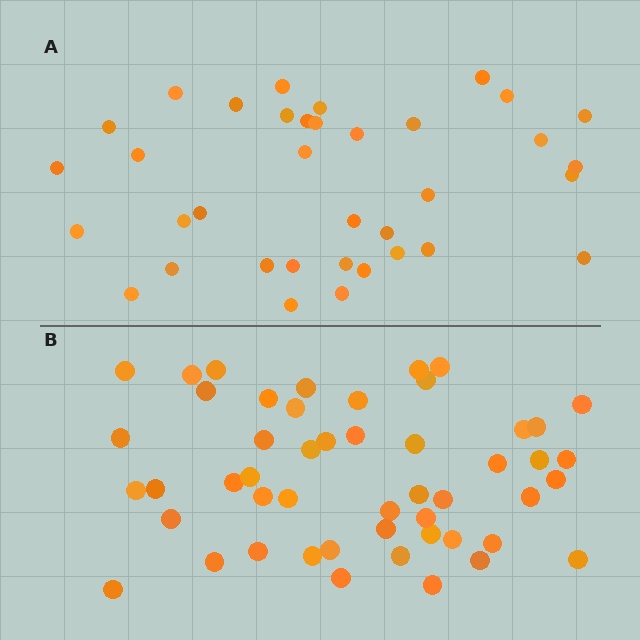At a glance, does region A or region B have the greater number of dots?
Region B (the bottom region) has more dots.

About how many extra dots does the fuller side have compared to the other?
Region B has approximately 15 more dots than region A.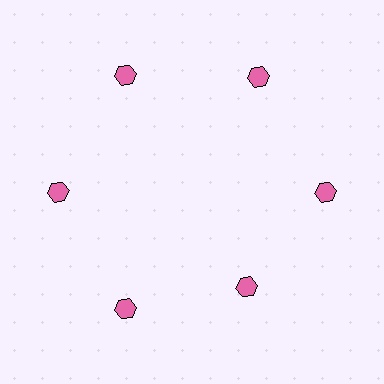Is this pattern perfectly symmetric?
No. The 6 pink hexagons are arranged in a ring, but one element near the 5 o'clock position is pulled inward toward the center, breaking the 6-fold rotational symmetry.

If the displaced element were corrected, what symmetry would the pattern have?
It would have 6-fold rotational symmetry — the pattern would map onto itself every 60 degrees.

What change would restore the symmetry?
The symmetry would be restored by moving it outward, back onto the ring so that all 6 hexagons sit at equal angles and equal distance from the center.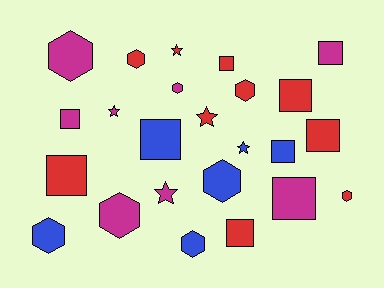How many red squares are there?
There are 5 red squares.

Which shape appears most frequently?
Square, with 10 objects.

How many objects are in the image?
There are 24 objects.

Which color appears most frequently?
Red, with 10 objects.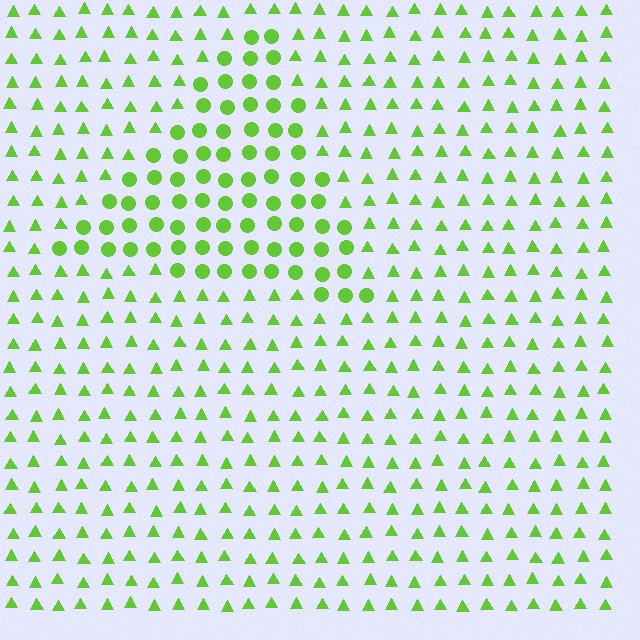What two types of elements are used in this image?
The image uses circles inside the triangle region and triangles outside it.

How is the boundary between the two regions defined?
The boundary is defined by a change in element shape: circles inside vs. triangles outside. All elements share the same color and spacing.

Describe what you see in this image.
The image is filled with small lime elements arranged in a uniform grid. A triangle-shaped region contains circles, while the surrounding area contains triangles. The boundary is defined purely by the change in element shape.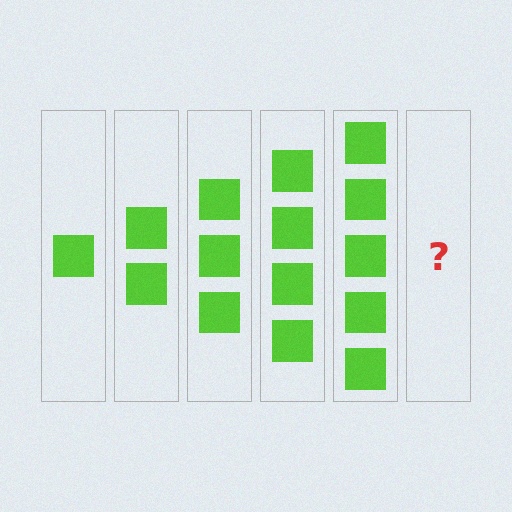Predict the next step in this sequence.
The next step is 6 squares.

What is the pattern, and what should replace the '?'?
The pattern is that each step adds one more square. The '?' should be 6 squares.